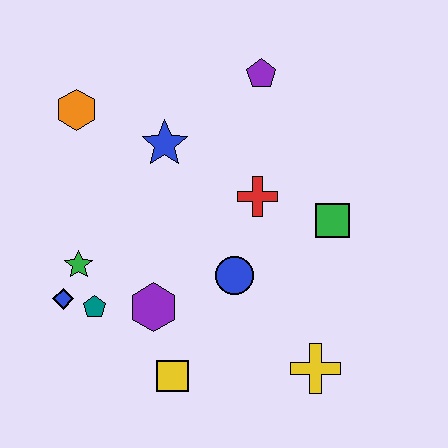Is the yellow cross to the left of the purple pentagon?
No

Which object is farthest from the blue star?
The yellow cross is farthest from the blue star.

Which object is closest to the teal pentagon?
The blue diamond is closest to the teal pentagon.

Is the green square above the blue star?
No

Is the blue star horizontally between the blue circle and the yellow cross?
No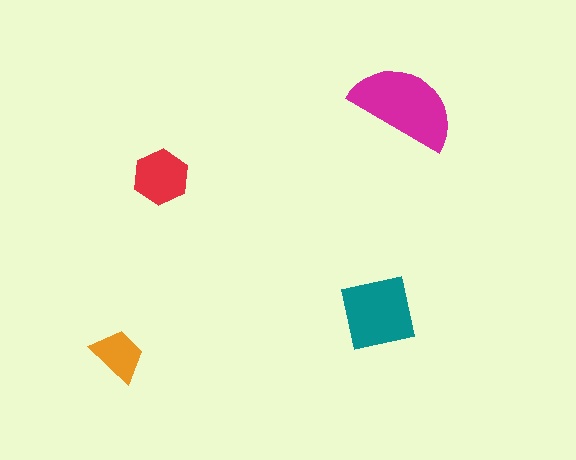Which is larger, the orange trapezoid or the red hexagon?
The red hexagon.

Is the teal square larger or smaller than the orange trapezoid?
Larger.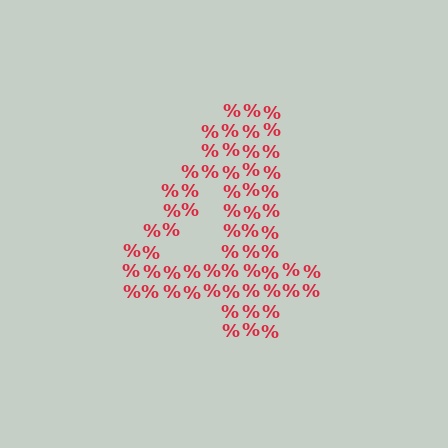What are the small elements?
The small elements are percent signs.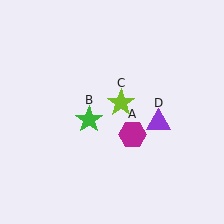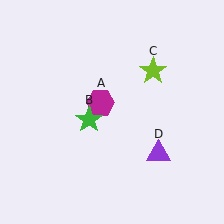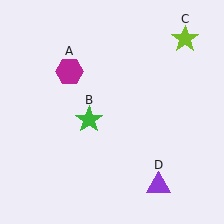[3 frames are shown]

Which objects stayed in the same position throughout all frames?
Green star (object B) remained stationary.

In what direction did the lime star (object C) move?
The lime star (object C) moved up and to the right.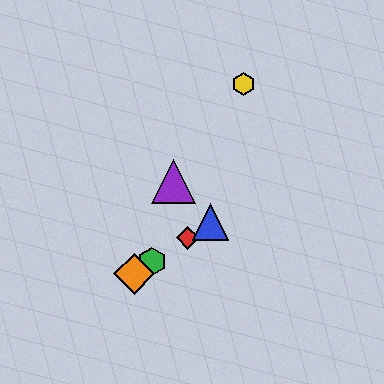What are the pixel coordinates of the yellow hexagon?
The yellow hexagon is at (244, 84).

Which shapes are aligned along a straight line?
The red diamond, the blue triangle, the green hexagon, the orange diamond are aligned along a straight line.